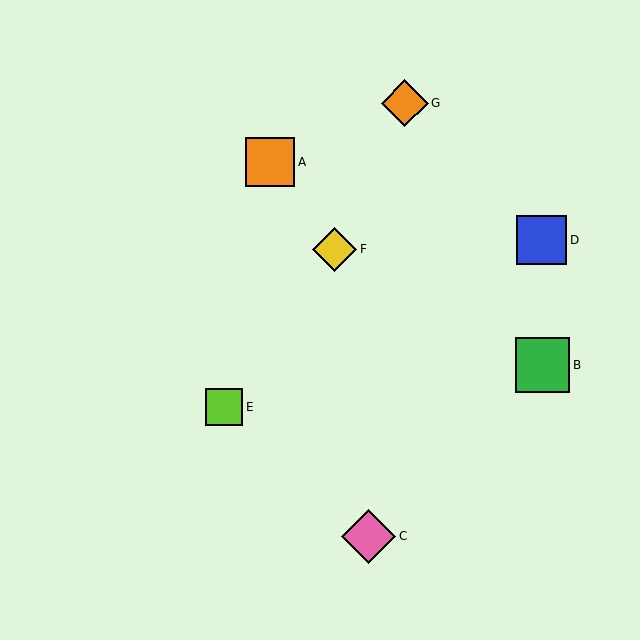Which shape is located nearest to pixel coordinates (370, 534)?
The pink diamond (labeled C) at (369, 536) is nearest to that location.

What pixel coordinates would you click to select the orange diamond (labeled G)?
Click at (405, 103) to select the orange diamond G.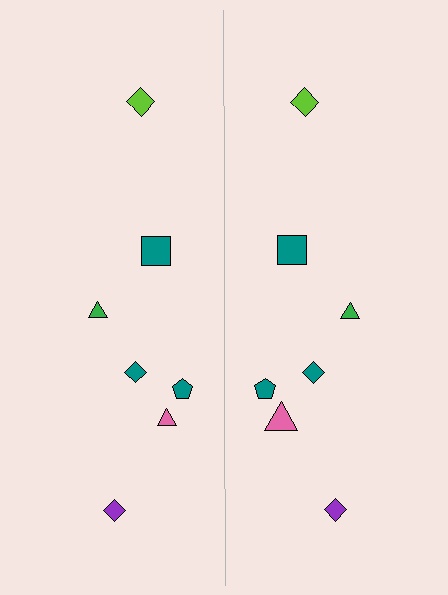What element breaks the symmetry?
The pink triangle on the right side has a different size than its mirror counterpart.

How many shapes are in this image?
There are 14 shapes in this image.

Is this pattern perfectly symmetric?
No, the pattern is not perfectly symmetric. The pink triangle on the right side has a different size than its mirror counterpart.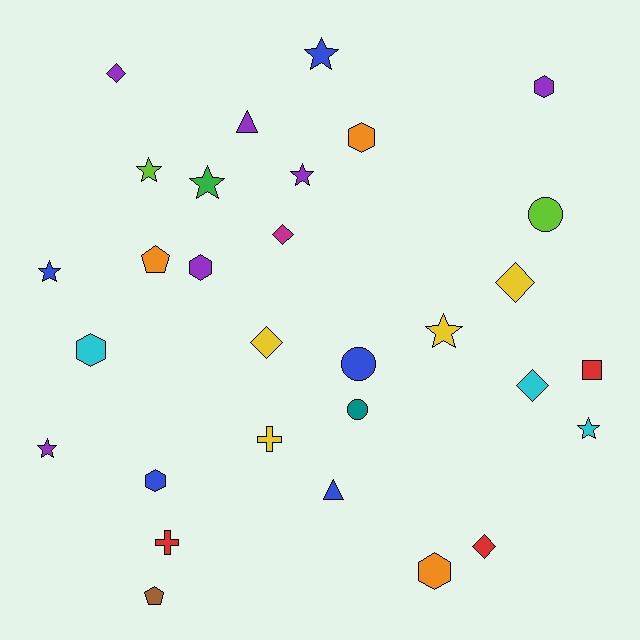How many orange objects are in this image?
There are 3 orange objects.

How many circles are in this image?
There are 3 circles.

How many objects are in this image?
There are 30 objects.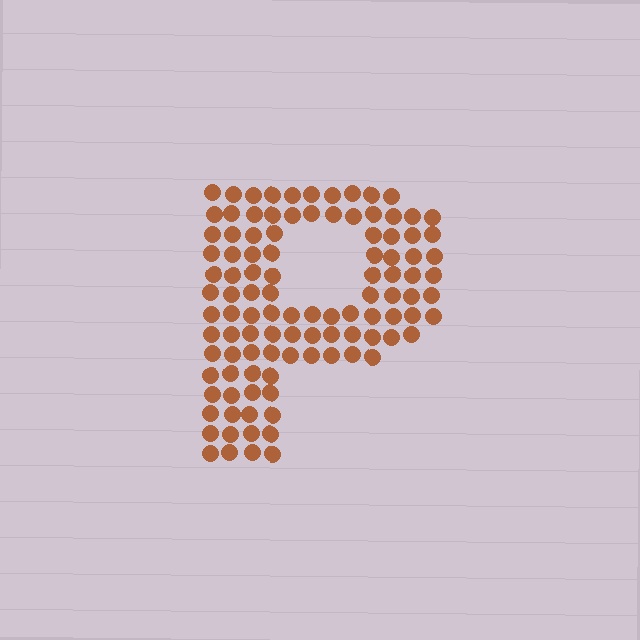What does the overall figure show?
The overall figure shows the letter P.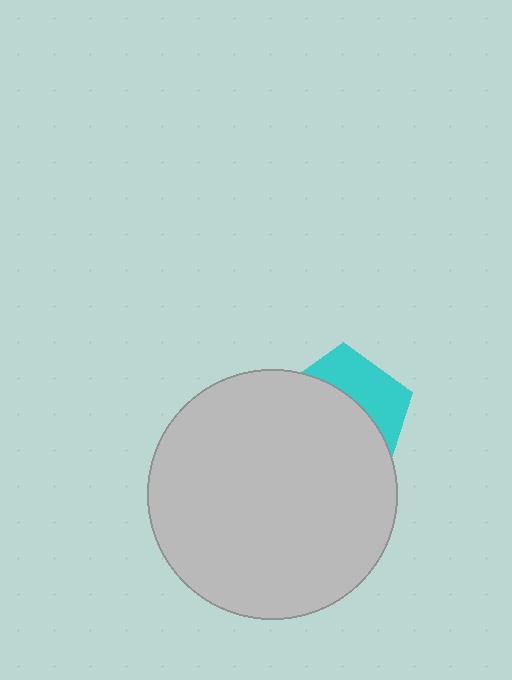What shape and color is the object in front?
The object in front is a light gray circle.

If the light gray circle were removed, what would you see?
You would see the complete cyan pentagon.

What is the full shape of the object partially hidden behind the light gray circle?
The partially hidden object is a cyan pentagon.